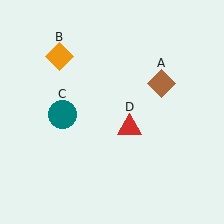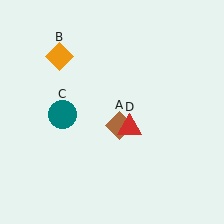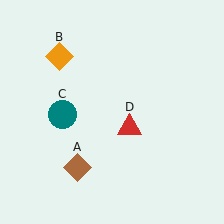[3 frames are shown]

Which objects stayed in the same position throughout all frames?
Orange diamond (object B) and teal circle (object C) and red triangle (object D) remained stationary.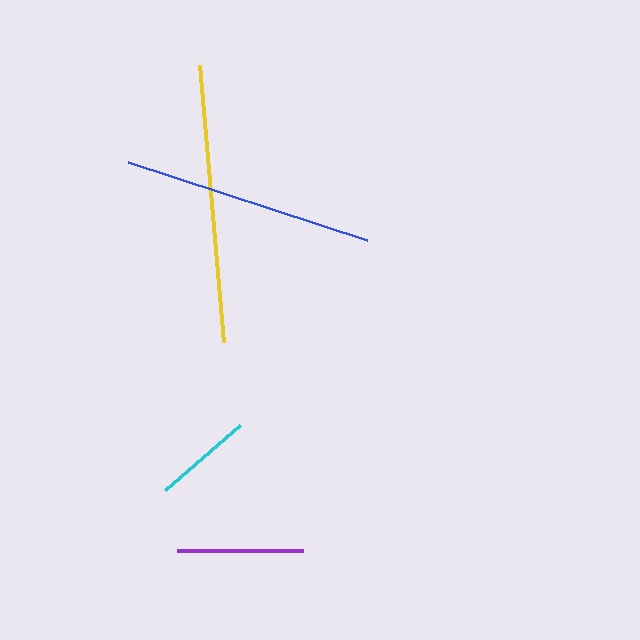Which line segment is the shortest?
The cyan line is the shortest at approximately 100 pixels.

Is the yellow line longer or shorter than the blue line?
The yellow line is longer than the blue line.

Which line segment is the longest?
The yellow line is the longest at approximately 278 pixels.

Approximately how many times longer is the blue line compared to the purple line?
The blue line is approximately 2.0 times the length of the purple line.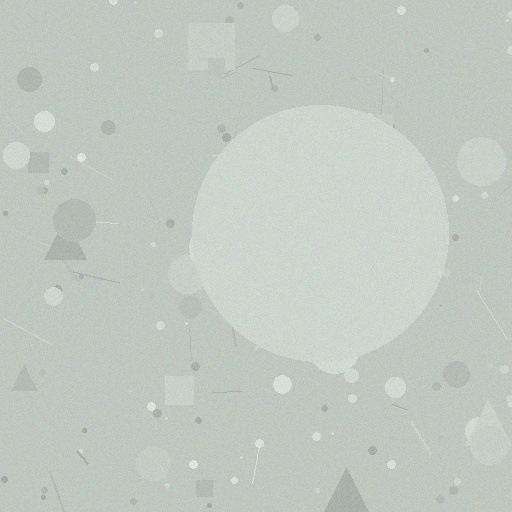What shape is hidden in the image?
A circle is hidden in the image.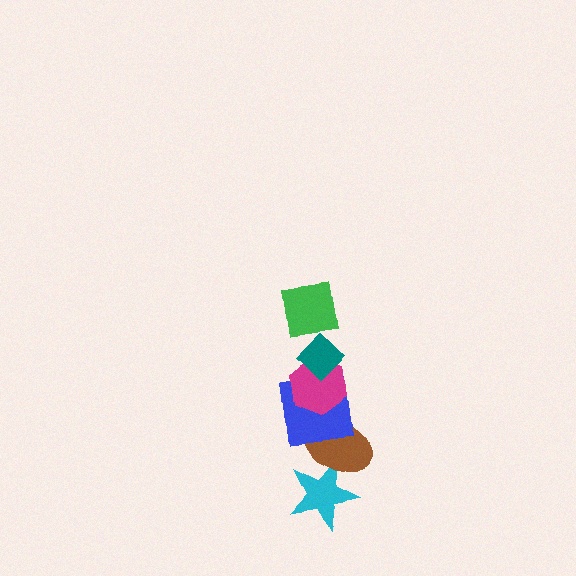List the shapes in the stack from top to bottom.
From top to bottom: the green square, the teal diamond, the magenta hexagon, the blue square, the brown ellipse, the cyan star.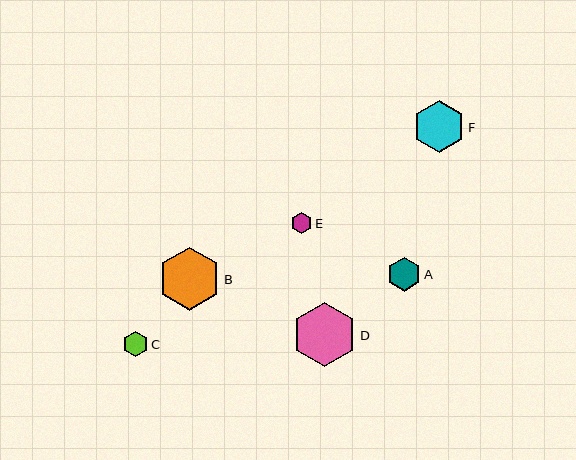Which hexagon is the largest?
Hexagon D is the largest with a size of approximately 64 pixels.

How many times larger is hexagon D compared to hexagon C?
Hexagon D is approximately 2.6 times the size of hexagon C.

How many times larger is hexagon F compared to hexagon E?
Hexagon F is approximately 2.5 times the size of hexagon E.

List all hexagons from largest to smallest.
From largest to smallest: D, B, F, A, C, E.